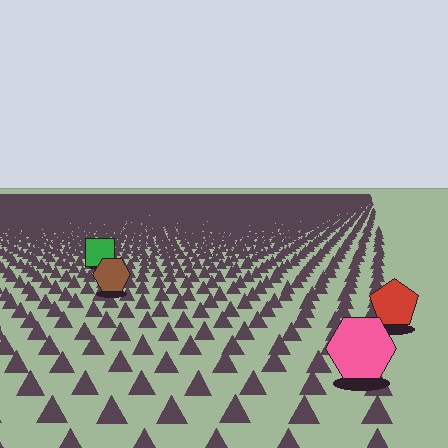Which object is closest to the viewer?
The pink hexagon is closest. The texture marks near it are larger and more spread out.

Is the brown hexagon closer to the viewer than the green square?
Yes. The brown hexagon is closer — you can tell from the texture gradient: the ground texture is coarser near it.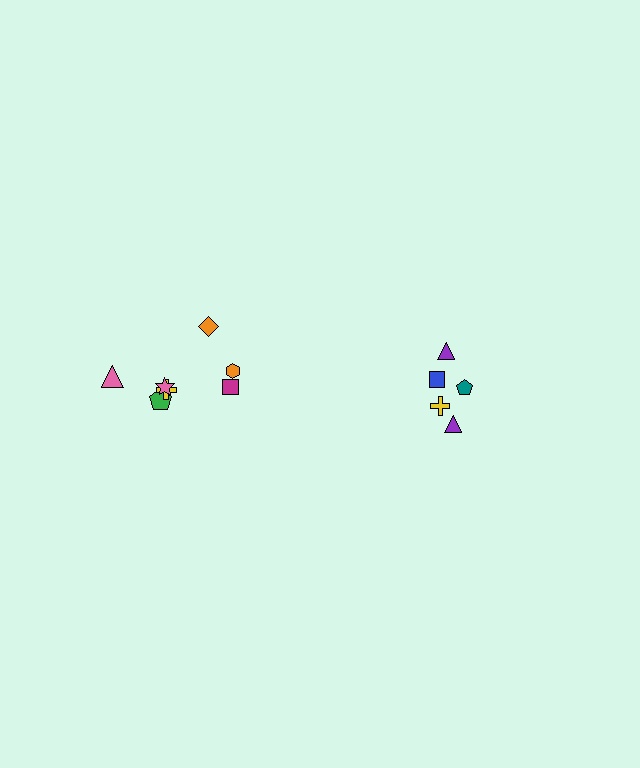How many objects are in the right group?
There are 5 objects.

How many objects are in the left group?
There are 7 objects.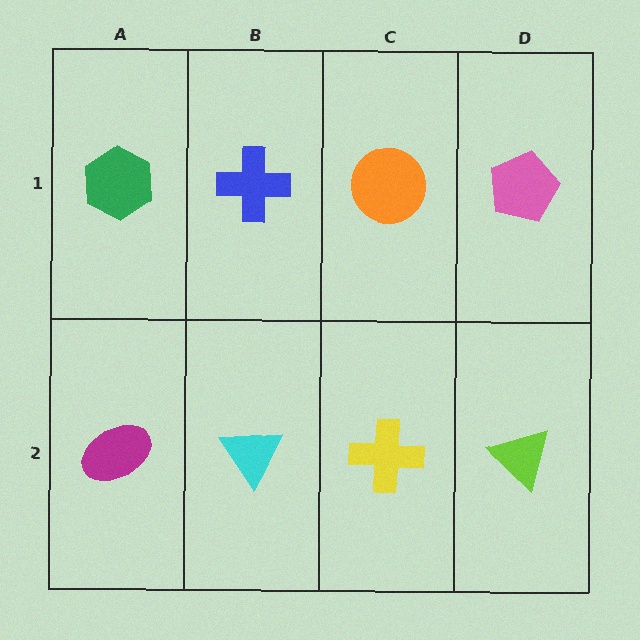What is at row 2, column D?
A lime triangle.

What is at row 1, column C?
An orange circle.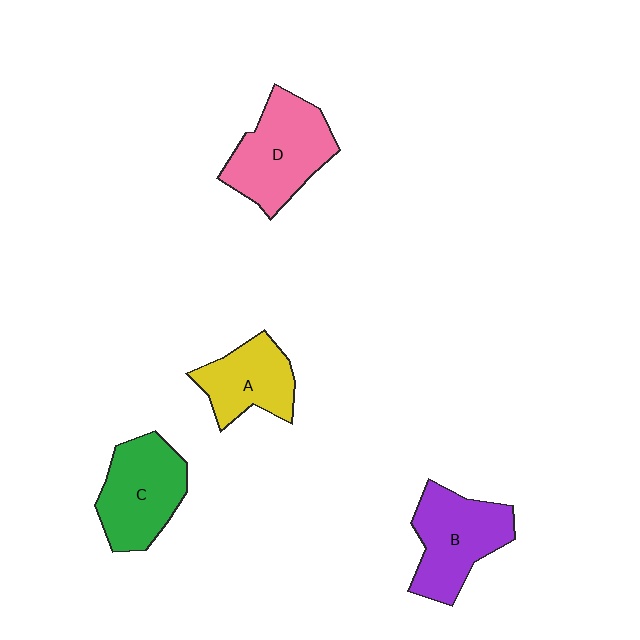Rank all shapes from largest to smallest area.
From largest to smallest: D (pink), B (purple), C (green), A (yellow).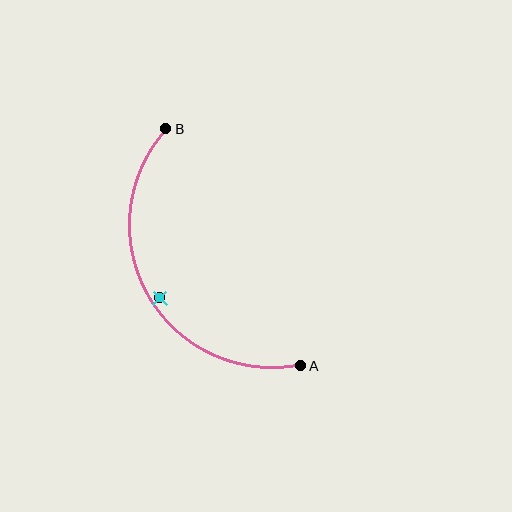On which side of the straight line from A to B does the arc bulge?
The arc bulges to the left of the straight line connecting A and B.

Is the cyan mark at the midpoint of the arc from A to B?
No — the cyan mark does not lie on the arc at all. It sits slightly inside the curve.